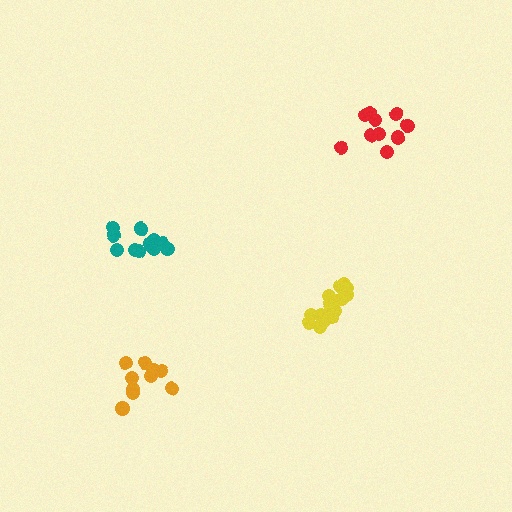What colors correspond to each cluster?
The clusters are colored: red, orange, yellow, teal.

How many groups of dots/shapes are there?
There are 4 groups.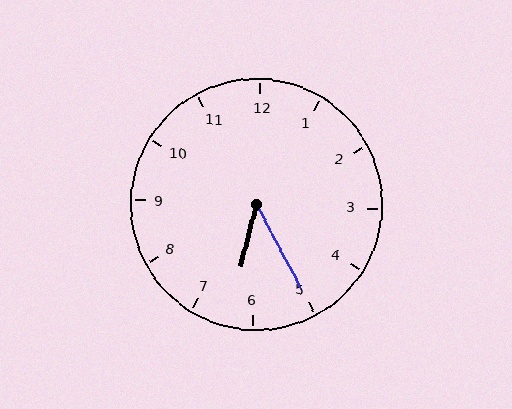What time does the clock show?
6:25.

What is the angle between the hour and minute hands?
Approximately 42 degrees.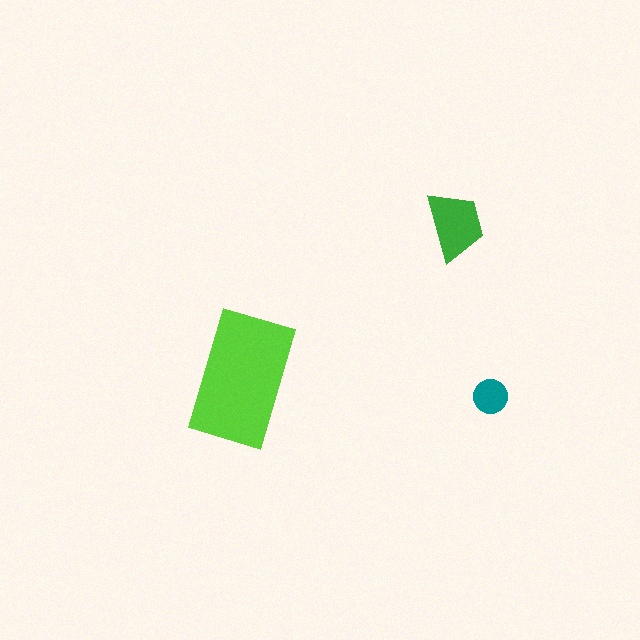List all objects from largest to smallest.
The lime rectangle, the green trapezoid, the teal circle.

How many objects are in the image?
There are 3 objects in the image.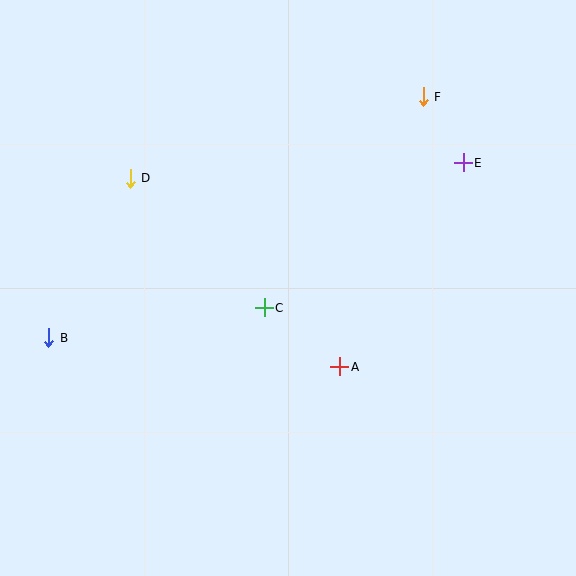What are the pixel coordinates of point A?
Point A is at (340, 367).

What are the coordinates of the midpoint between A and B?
The midpoint between A and B is at (194, 352).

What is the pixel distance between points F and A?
The distance between F and A is 283 pixels.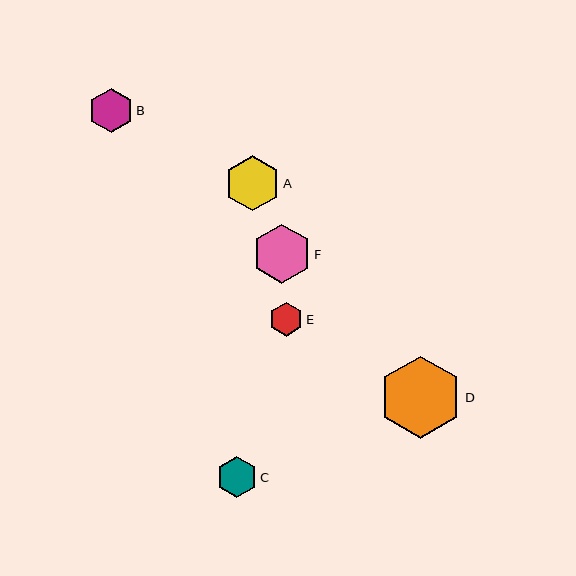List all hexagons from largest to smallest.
From largest to smallest: D, F, A, B, C, E.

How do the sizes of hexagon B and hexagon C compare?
Hexagon B and hexagon C are approximately the same size.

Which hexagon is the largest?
Hexagon D is the largest with a size of approximately 83 pixels.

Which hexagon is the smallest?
Hexagon E is the smallest with a size of approximately 34 pixels.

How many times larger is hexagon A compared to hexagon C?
Hexagon A is approximately 1.3 times the size of hexagon C.